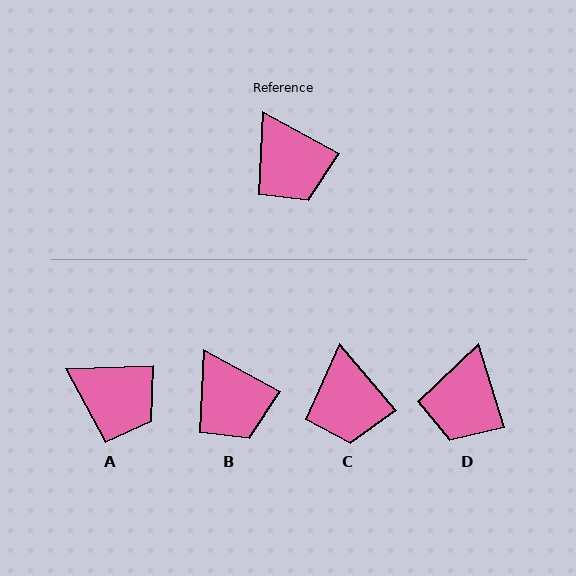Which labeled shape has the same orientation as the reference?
B.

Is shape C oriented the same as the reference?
No, it is off by about 21 degrees.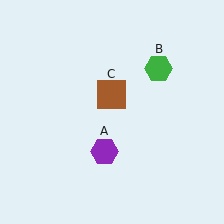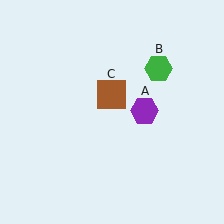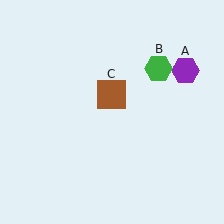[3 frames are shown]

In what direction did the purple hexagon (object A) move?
The purple hexagon (object A) moved up and to the right.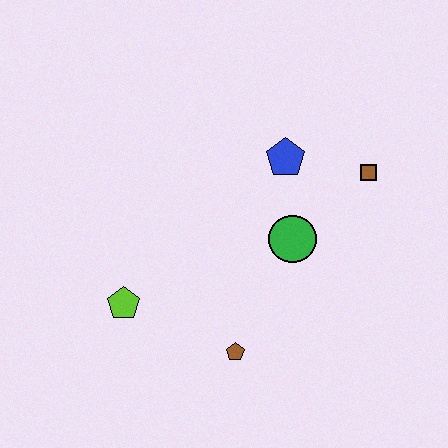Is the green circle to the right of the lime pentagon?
Yes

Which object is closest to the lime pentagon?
The brown pentagon is closest to the lime pentagon.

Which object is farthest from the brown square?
The lime pentagon is farthest from the brown square.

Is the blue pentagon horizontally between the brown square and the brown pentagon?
Yes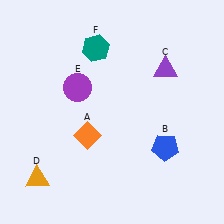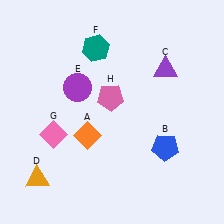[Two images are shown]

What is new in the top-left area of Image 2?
A pink pentagon (H) was added in the top-left area of Image 2.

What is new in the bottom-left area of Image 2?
A pink diamond (G) was added in the bottom-left area of Image 2.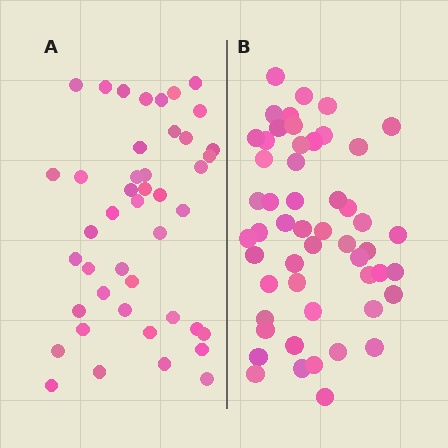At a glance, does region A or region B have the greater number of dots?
Region B (the right region) has more dots.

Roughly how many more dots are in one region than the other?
Region B has roughly 8 or so more dots than region A.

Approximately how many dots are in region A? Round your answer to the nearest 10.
About 40 dots. (The exact count is 44, which rounds to 40.)